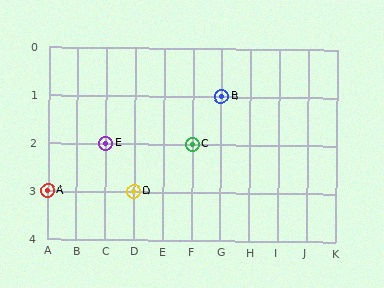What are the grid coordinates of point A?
Point A is at grid coordinates (A, 3).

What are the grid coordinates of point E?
Point E is at grid coordinates (C, 2).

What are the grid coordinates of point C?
Point C is at grid coordinates (F, 2).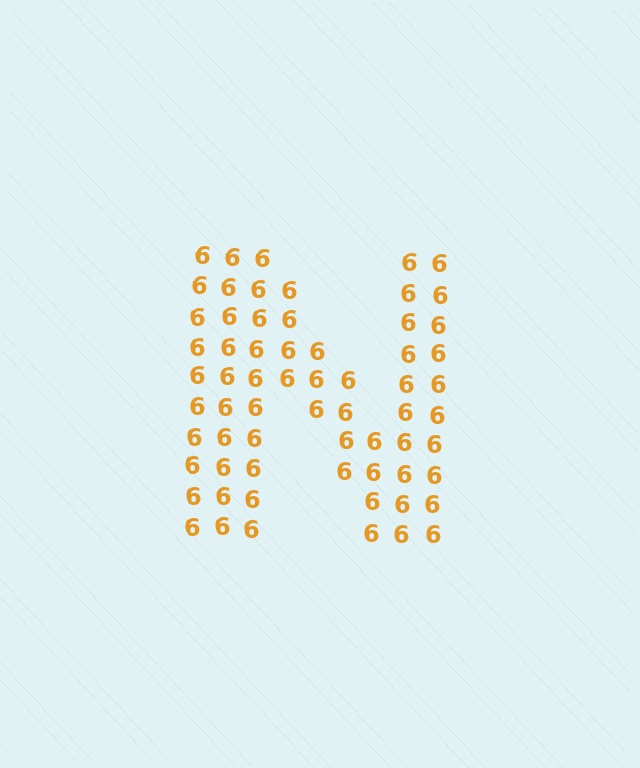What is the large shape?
The large shape is the letter N.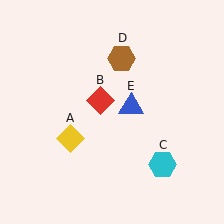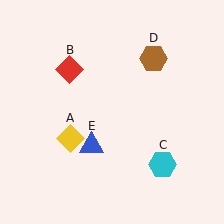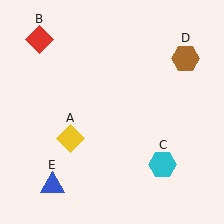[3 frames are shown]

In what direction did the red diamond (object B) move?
The red diamond (object B) moved up and to the left.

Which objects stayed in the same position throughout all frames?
Yellow diamond (object A) and cyan hexagon (object C) remained stationary.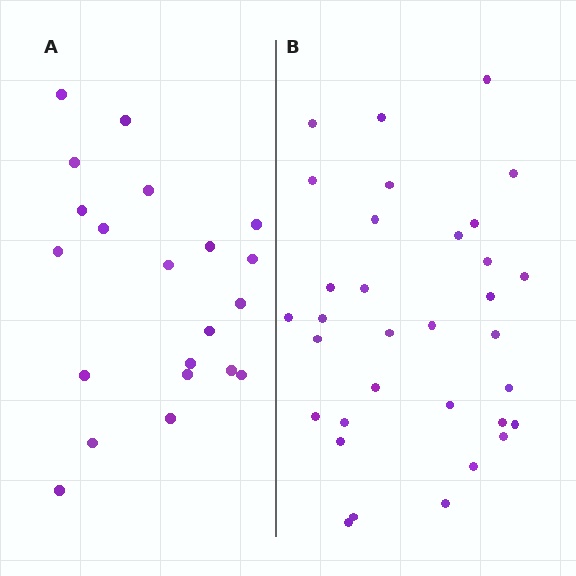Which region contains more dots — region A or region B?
Region B (the right region) has more dots.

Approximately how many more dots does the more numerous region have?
Region B has roughly 12 or so more dots than region A.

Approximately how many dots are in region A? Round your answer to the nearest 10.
About 20 dots. (The exact count is 21, which rounds to 20.)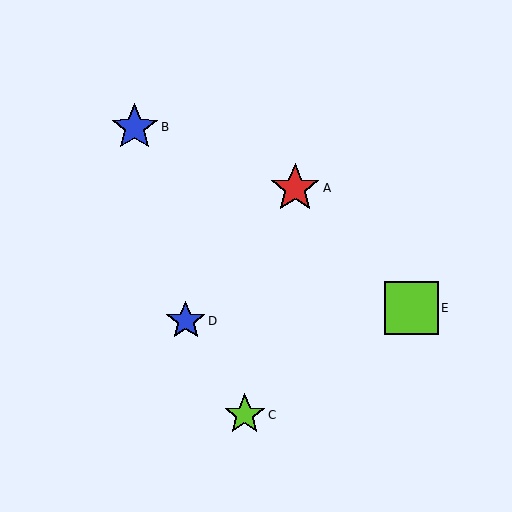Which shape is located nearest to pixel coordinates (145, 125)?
The blue star (labeled B) at (135, 127) is nearest to that location.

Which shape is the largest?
The lime square (labeled E) is the largest.